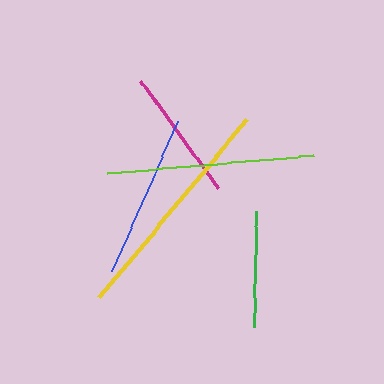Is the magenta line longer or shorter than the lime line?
The lime line is longer than the magenta line.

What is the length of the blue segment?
The blue segment is approximately 164 pixels long.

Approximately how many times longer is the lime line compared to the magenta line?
The lime line is approximately 1.6 times the length of the magenta line.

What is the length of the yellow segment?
The yellow segment is approximately 232 pixels long.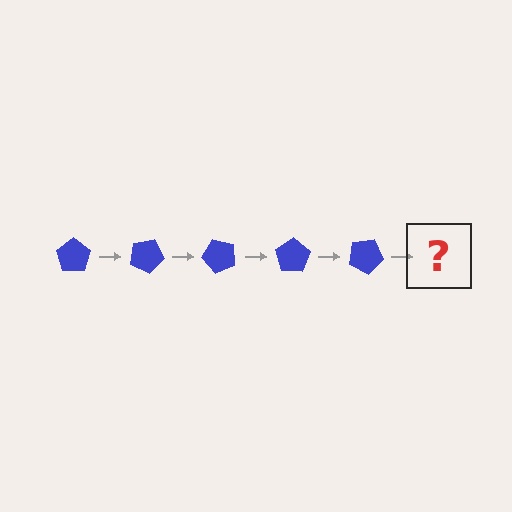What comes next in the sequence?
The next element should be a blue pentagon rotated 125 degrees.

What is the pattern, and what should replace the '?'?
The pattern is that the pentagon rotates 25 degrees each step. The '?' should be a blue pentagon rotated 125 degrees.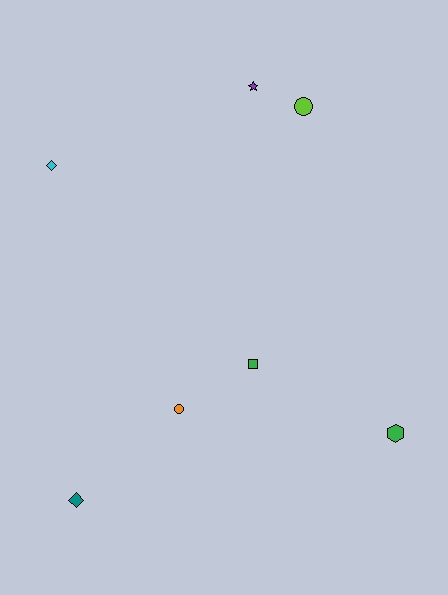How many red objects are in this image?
There are no red objects.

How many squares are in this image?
There is 1 square.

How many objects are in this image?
There are 7 objects.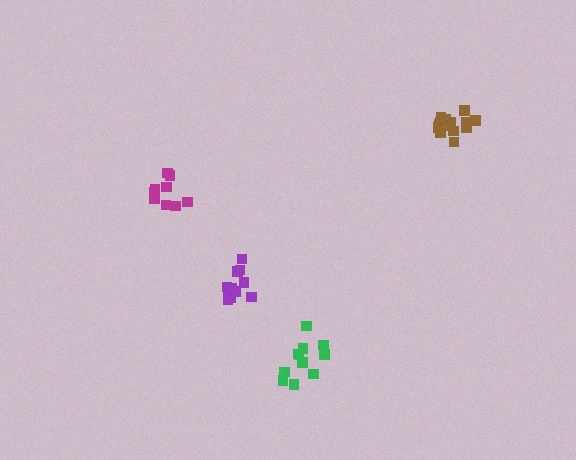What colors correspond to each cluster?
The clusters are colored: magenta, green, brown, purple.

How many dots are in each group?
Group 1: 9 dots, Group 2: 11 dots, Group 3: 15 dots, Group 4: 11 dots (46 total).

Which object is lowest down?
The green cluster is bottommost.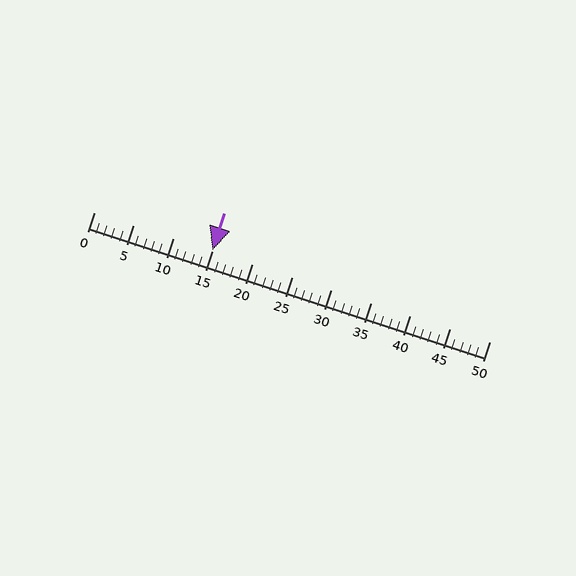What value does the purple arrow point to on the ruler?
The purple arrow points to approximately 15.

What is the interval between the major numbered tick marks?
The major tick marks are spaced 5 units apart.